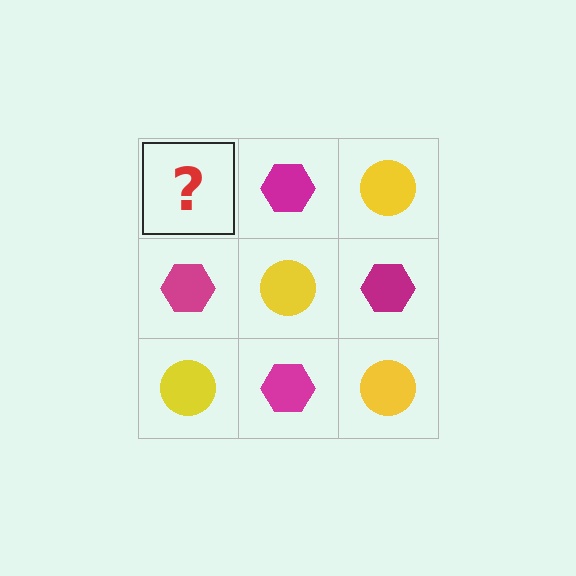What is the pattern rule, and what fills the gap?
The rule is that it alternates yellow circle and magenta hexagon in a checkerboard pattern. The gap should be filled with a yellow circle.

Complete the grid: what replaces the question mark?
The question mark should be replaced with a yellow circle.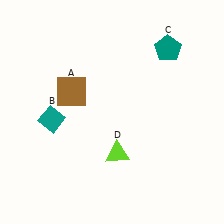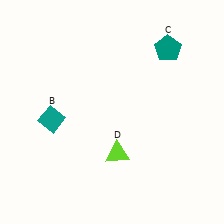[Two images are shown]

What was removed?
The brown square (A) was removed in Image 2.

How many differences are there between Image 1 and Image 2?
There is 1 difference between the two images.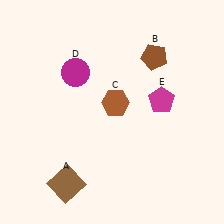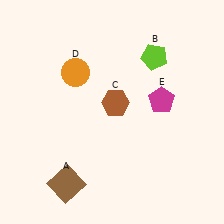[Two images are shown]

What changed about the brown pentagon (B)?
In Image 1, B is brown. In Image 2, it changed to lime.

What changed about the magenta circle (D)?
In Image 1, D is magenta. In Image 2, it changed to orange.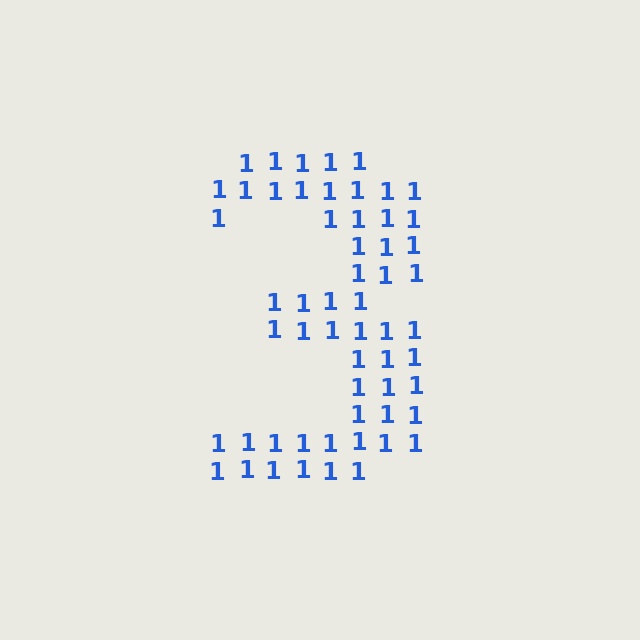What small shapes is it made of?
It is made of small digit 1's.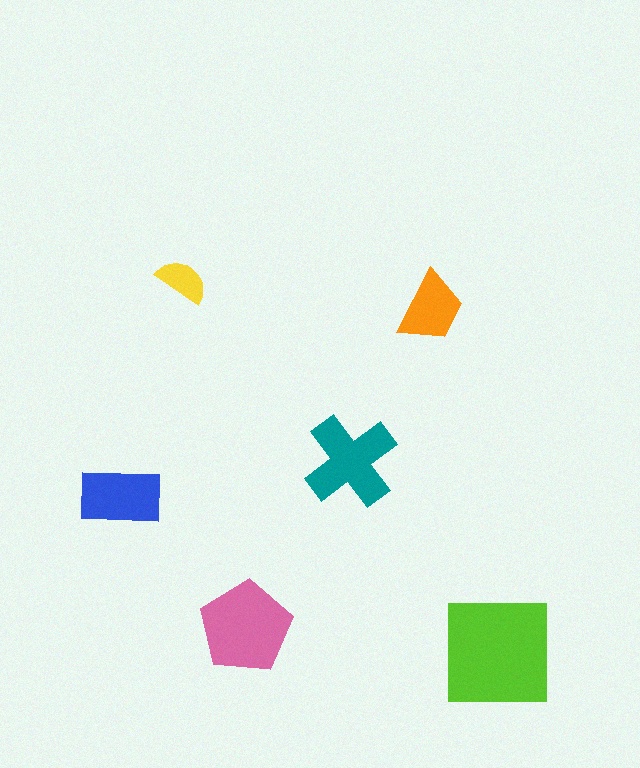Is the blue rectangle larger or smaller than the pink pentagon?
Smaller.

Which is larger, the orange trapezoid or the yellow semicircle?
The orange trapezoid.